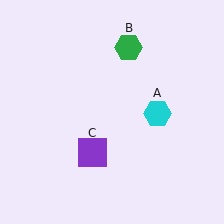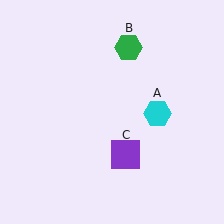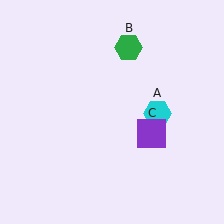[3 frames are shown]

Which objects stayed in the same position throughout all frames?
Cyan hexagon (object A) and green hexagon (object B) remained stationary.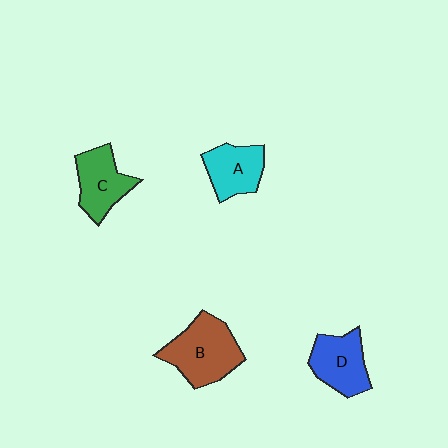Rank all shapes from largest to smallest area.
From largest to smallest: B (brown), D (blue), C (green), A (cyan).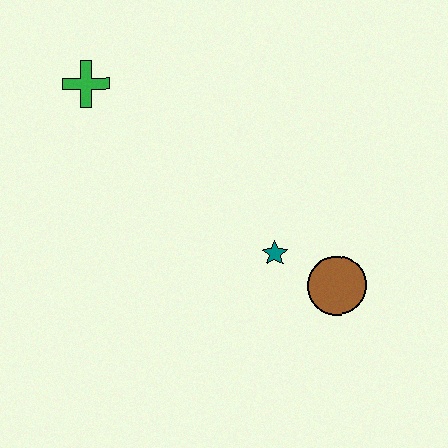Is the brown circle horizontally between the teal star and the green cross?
No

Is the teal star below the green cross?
Yes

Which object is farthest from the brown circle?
The green cross is farthest from the brown circle.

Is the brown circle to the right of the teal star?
Yes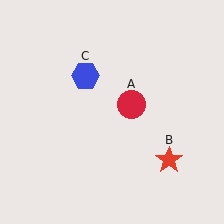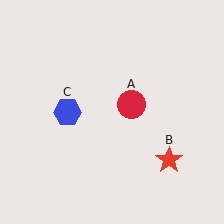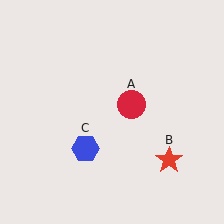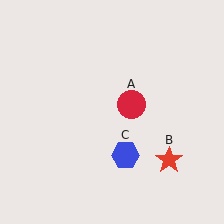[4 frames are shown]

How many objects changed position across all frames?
1 object changed position: blue hexagon (object C).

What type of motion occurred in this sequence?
The blue hexagon (object C) rotated counterclockwise around the center of the scene.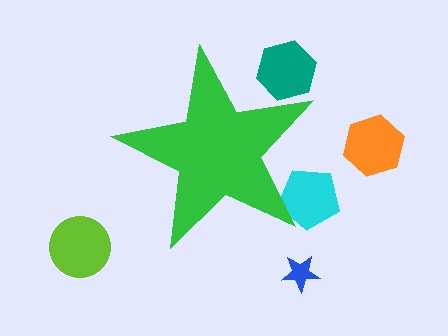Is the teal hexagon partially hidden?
Yes, the teal hexagon is partially hidden behind the green star.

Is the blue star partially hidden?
No, the blue star is fully visible.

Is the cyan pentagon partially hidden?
Yes, the cyan pentagon is partially hidden behind the green star.